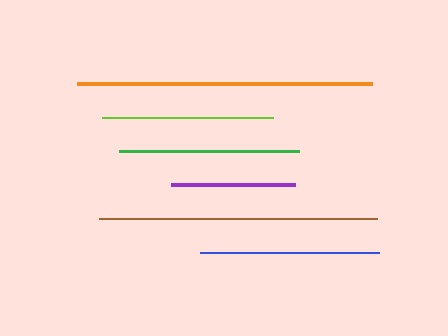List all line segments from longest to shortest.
From longest to shortest: orange, brown, green, blue, lime, purple.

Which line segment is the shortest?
The purple line is the shortest at approximately 124 pixels.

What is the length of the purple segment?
The purple segment is approximately 124 pixels long.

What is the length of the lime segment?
The lime segment is approximately 170 pixels long.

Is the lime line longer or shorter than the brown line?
The brown line is longer than the lime line.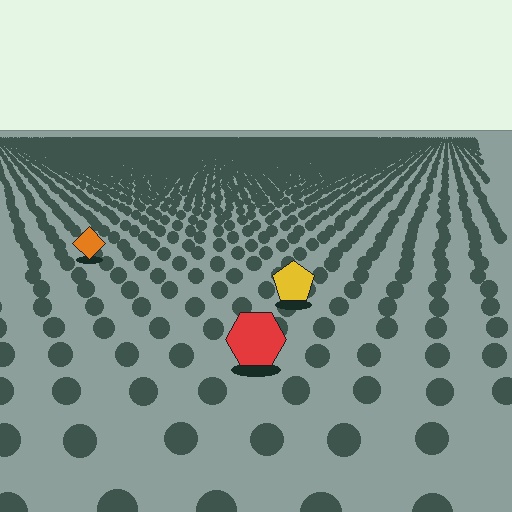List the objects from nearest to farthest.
From nearest to farthest: the red hexagon, the yellow pentagon, the orange diamond.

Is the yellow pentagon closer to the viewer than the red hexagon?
No. The red hexagon is closer — you can tell from the texture gradient: the ground texture is coarser near it.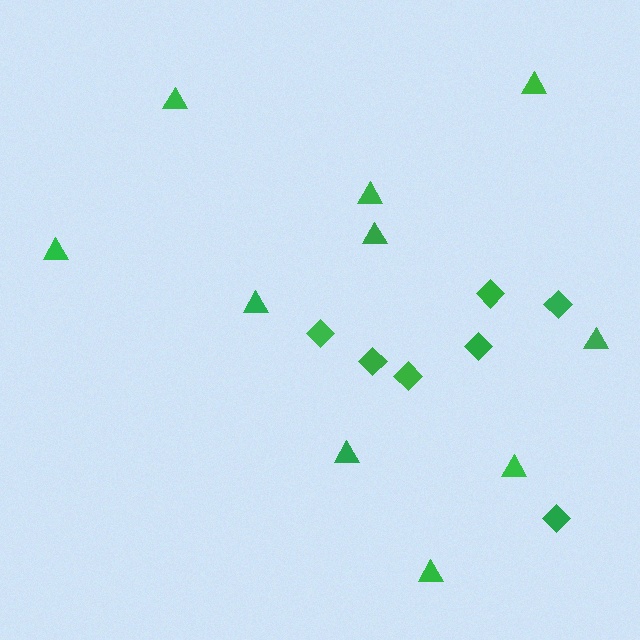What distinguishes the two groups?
There are 2 groups: one group of triangles (10) and one group of diamonds (7).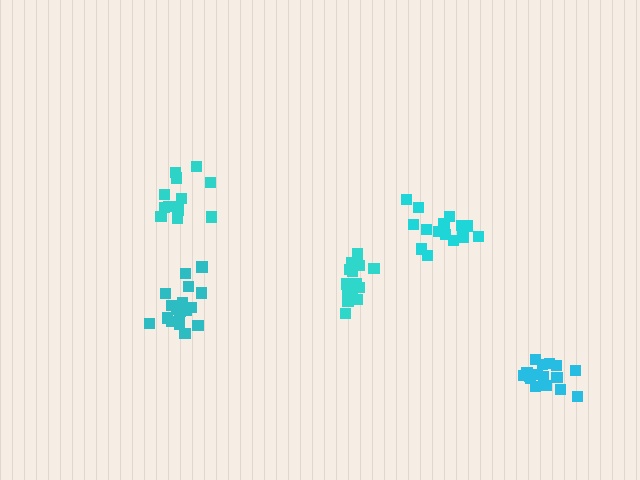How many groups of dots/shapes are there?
There are 5 groups.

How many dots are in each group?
Group 1: 16 dots, Group 2: 13 dots, Group 3: 16 dots, Group 4: 17 dots, Group 5: 18 dots (80 total).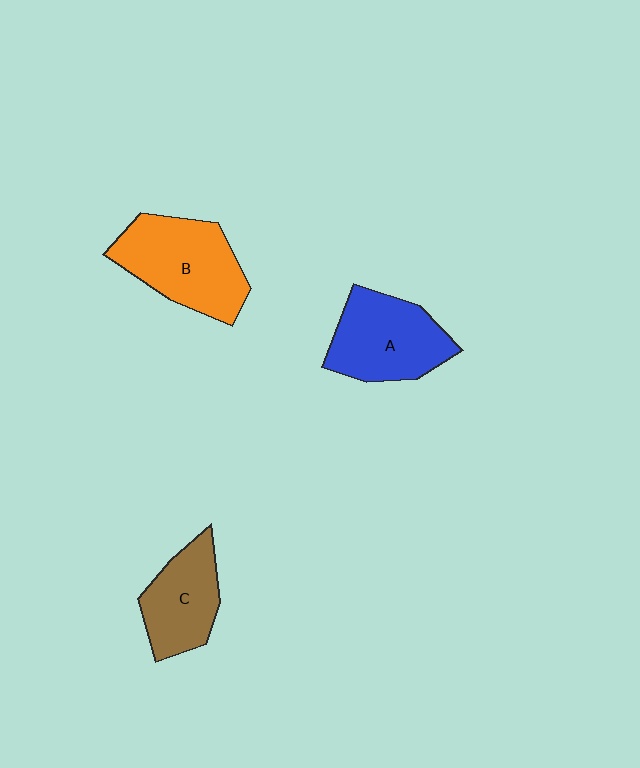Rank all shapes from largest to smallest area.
From largest to smallest: B (orange), A (blue), C (brown).